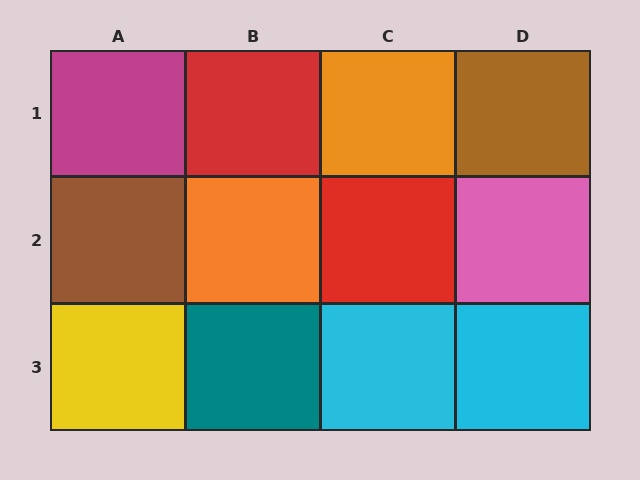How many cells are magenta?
1 cell is magenta.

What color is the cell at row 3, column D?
Cyan.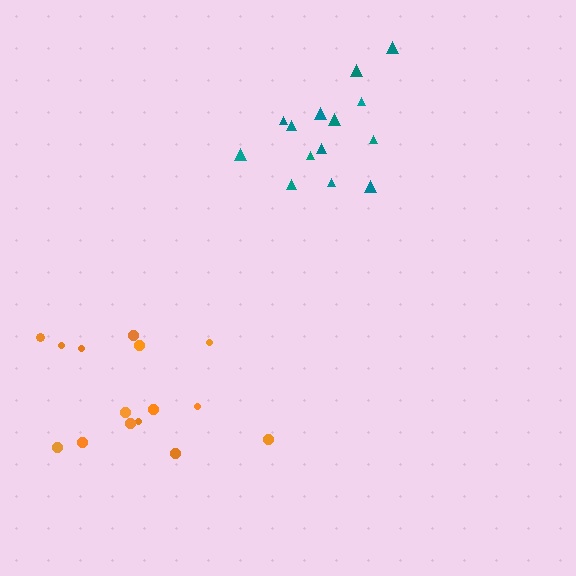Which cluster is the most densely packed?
Teal.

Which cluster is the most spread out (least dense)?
Orange.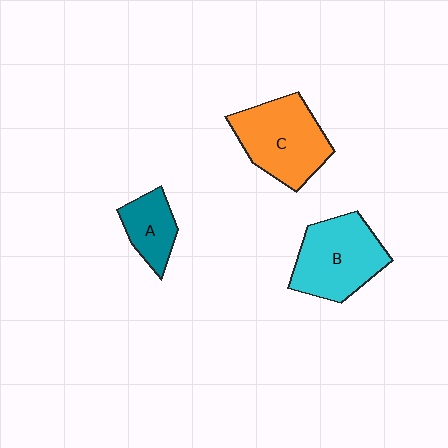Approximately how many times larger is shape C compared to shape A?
Approximately 2.0 times.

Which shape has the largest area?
Shape C (orange).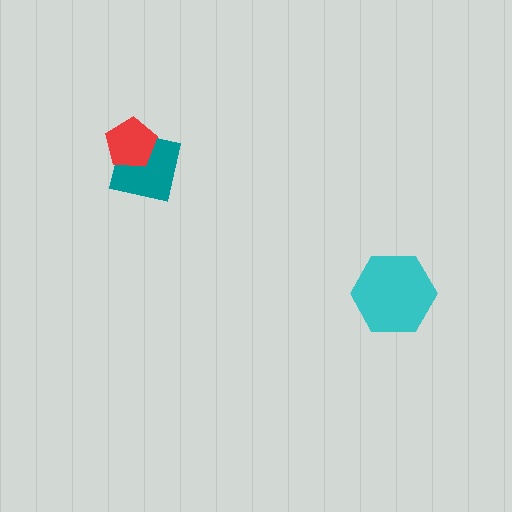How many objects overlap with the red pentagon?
1 object overlaps with the red pentagon.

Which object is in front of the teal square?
The red pentagon is in front of the teal square.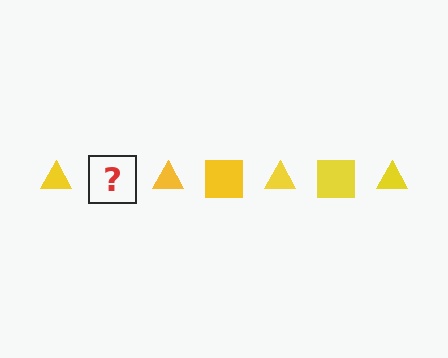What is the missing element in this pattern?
The missing element is a yellow square.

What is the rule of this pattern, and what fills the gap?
The rule is that the pattern cycles through triangle, square shapes in yellow. The gap should be filled with a yellow square.